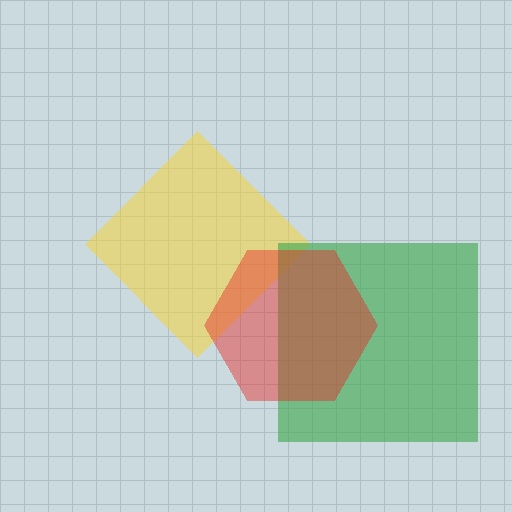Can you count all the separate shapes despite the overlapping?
Yes, there are 3 separate shapes.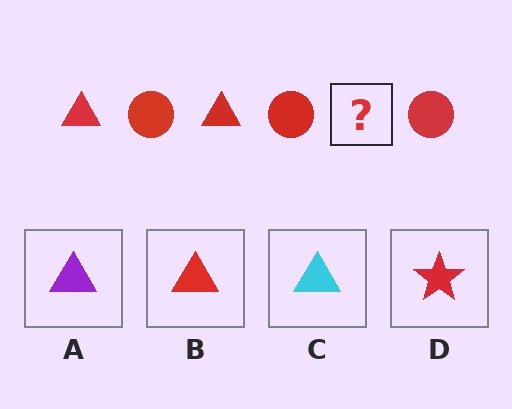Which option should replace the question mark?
Option B.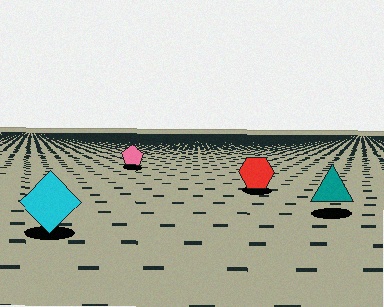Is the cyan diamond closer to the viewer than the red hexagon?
Yes. The cyan diamond is closer — you can tell from the texture gradient: the ground texture is coarser near it.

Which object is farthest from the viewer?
The pink pentagon is farthest from the viewer. It appears smaller and the ground texture around it is denser.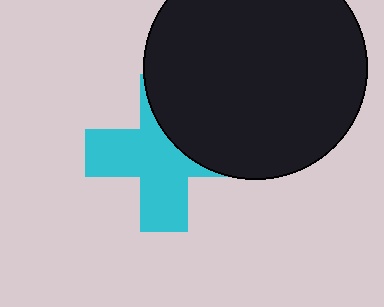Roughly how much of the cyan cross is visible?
About half of it is visible (roughly 62%).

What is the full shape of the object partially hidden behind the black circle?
The partially hidden object is a cyan cross.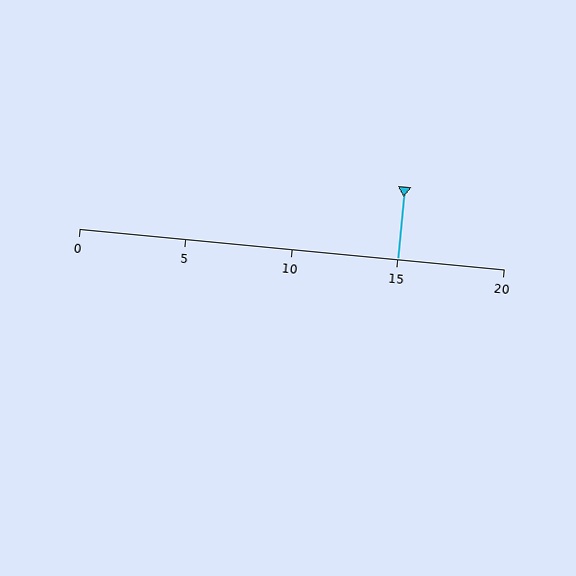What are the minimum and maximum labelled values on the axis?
The axis runs from 0 to 20.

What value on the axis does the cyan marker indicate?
The marker indicates approximately 15.